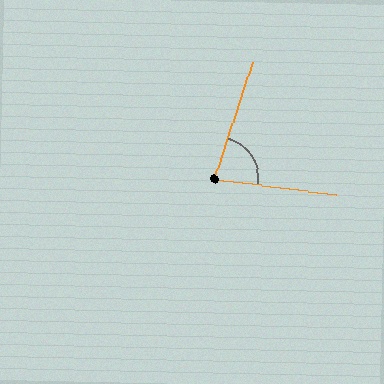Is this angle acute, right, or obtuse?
It is acute.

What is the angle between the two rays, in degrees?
Approximately 79 degrees.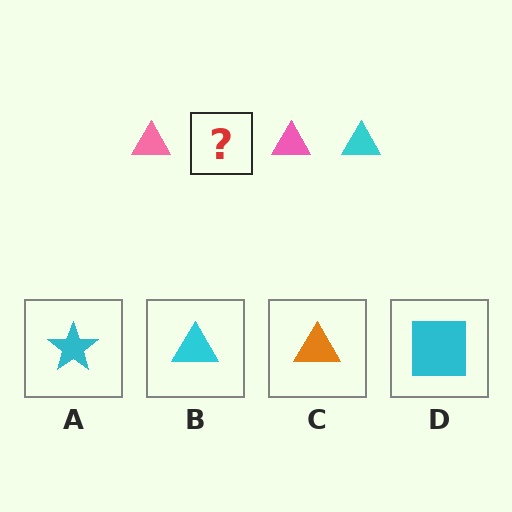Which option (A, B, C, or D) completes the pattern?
B.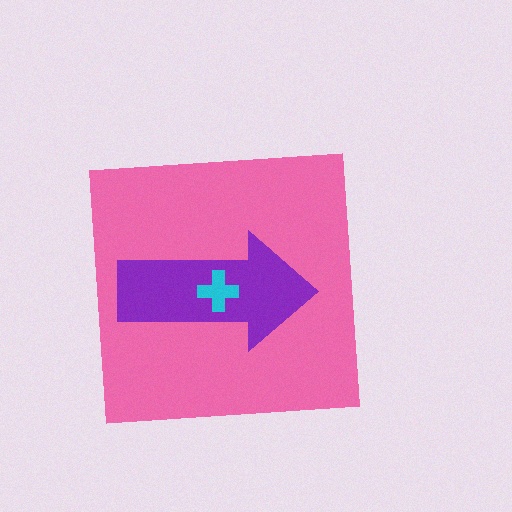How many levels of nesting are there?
3.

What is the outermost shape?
The pink square.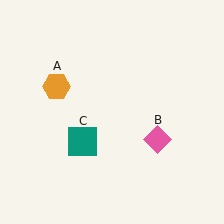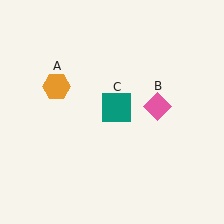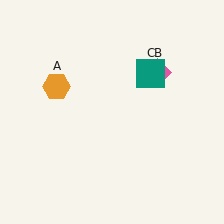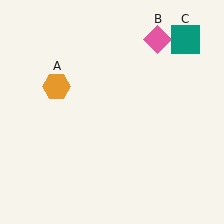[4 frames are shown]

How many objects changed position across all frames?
2 objects changed position: pink diamond (object B), teal square (object C).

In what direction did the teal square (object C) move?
The teal square (object C) moved up and to the right.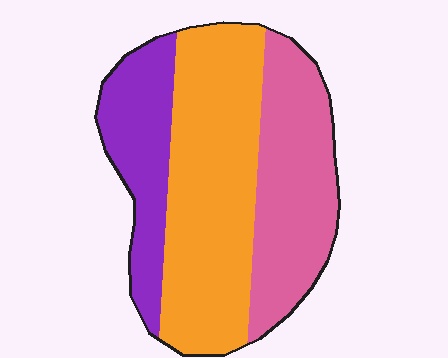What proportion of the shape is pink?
Pink takes up between a sixth and a third of the shape.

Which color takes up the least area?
Purple, at roughly 20%.